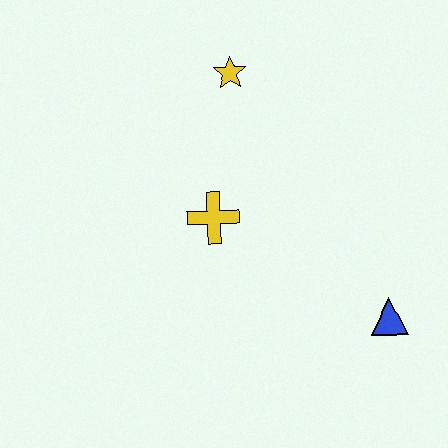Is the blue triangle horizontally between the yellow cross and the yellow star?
No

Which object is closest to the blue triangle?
The yellow cross is closest to the blue triangle.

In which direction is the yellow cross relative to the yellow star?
The yellow cross is below the yellow star.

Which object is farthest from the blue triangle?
The yellow star is farthest from the blue triangle.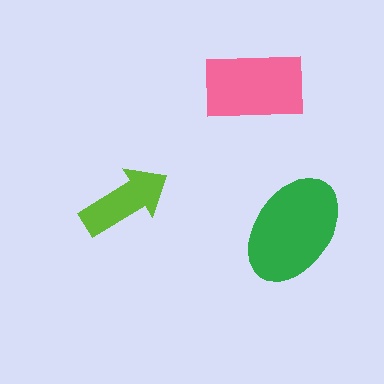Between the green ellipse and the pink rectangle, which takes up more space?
The green ellipse.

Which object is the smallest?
The lime arrow.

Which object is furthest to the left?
The lime arrow is leftmost.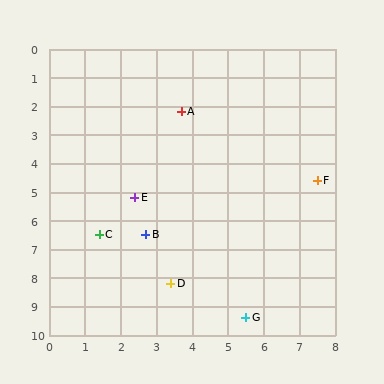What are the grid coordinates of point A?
Point A is at approximately (3.7, 2.2).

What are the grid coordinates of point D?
Point D is at approximately (3.4, 8.2).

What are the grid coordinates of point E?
Point E is at approximately (2.4, 5.2).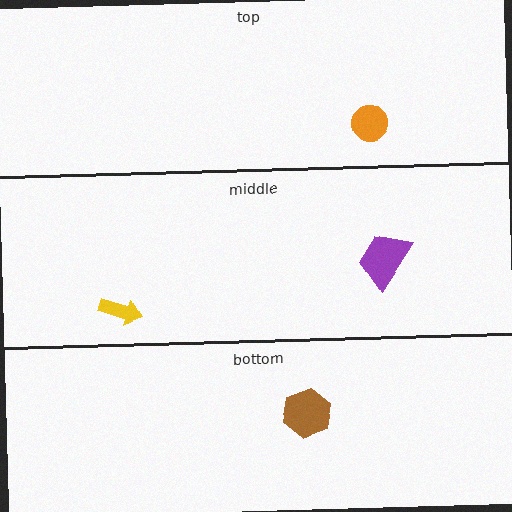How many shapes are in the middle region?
2.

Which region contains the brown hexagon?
The bottom region.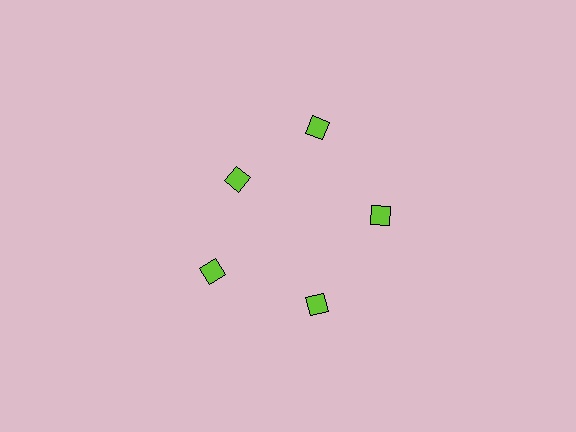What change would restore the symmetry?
The symmetry would be restored by moving it outward, back onto the ring so that all 5 diamonds sit at equal angles and equal distance from the center.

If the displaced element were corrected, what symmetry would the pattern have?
It would have 5-fold rotational symmetry — the pattern would map onto itself every 72 degrees.